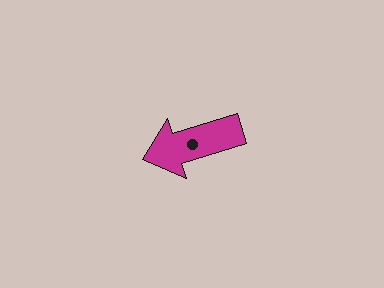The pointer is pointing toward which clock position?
Roughly 8 o'clock.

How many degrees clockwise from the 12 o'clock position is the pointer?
Approximately 253 degrees.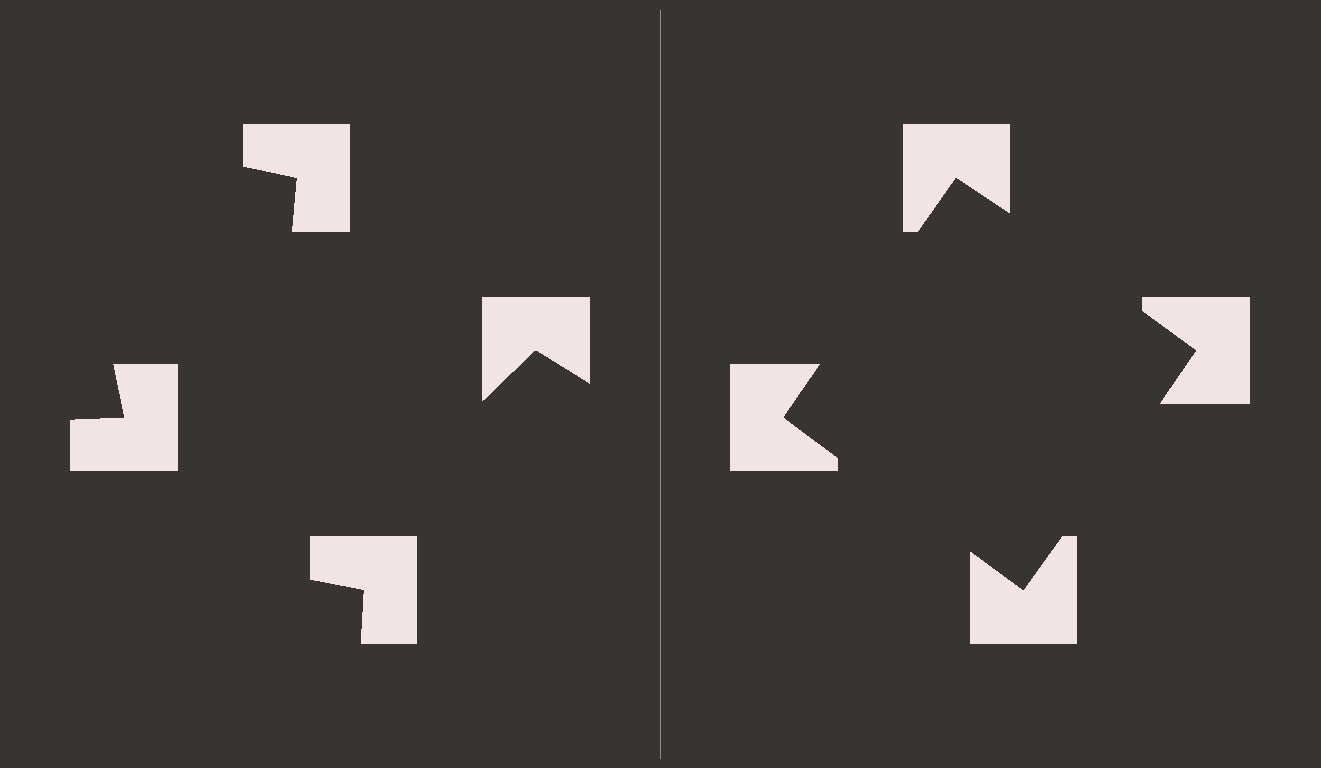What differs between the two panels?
The notched squares are positioned identically on both sides; only the wedge orientations differ. On the right they align to a square; on the left they are misaligned.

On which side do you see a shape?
An illusory square appears on the right side. On the left side the wedge cuts are rotated, so no coherent shape forms.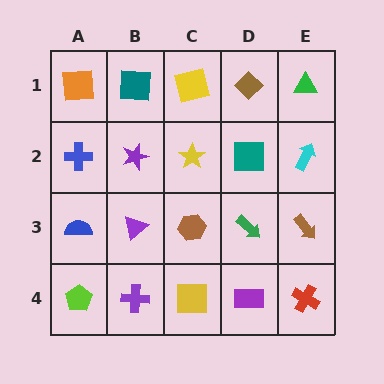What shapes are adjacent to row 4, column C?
A brown hexagon (row 3, column C), a purple cross (row 4, column B), a purple rectangle (row 4, column D).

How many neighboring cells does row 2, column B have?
4.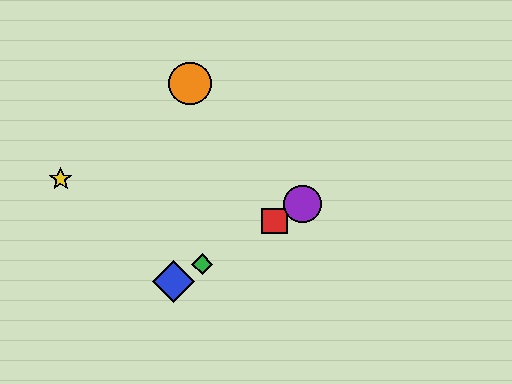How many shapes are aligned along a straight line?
4 shapes (the red square, the blue diamond, the green diamond, the purple circle) are aligned along a straight line.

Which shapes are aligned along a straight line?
The red square, the blue diamond, the green diamond, the purple circle are aligned along a straight line.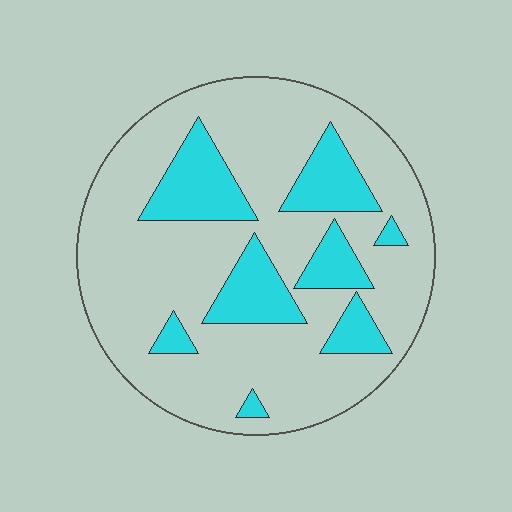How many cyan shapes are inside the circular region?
8.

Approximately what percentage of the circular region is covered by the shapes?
Approximately 25%.